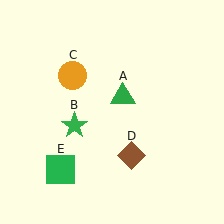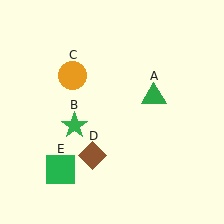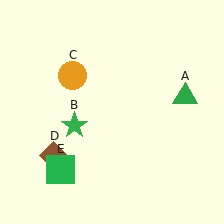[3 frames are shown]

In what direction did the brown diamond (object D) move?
The brown diamond (object D) moved left.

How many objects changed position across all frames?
2 objects changed position: green triangle (object A), brown diamond (object D).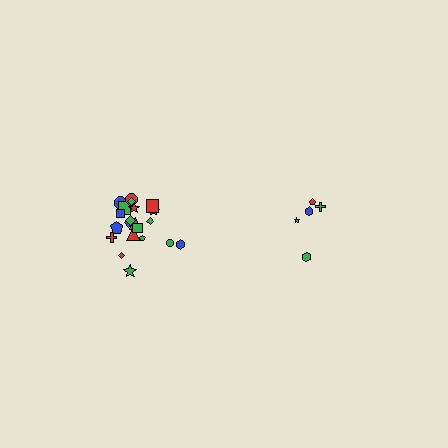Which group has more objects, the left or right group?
The left group.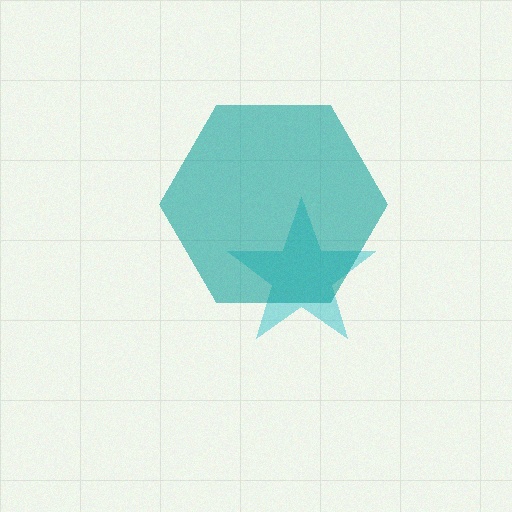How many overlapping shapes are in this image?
There are 2 overlapping shapes in the image.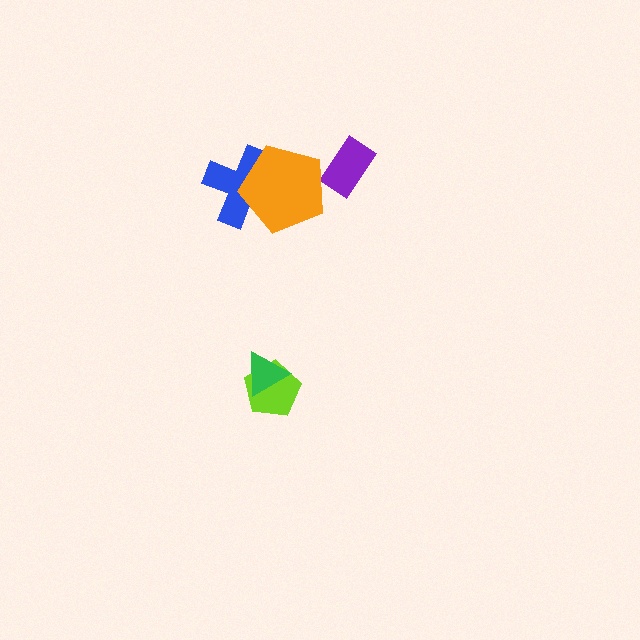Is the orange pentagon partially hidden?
No, no other shape covers it.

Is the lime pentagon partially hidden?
Yes, it is partially covered by another shape.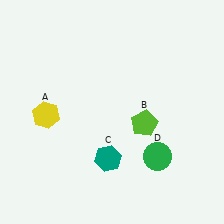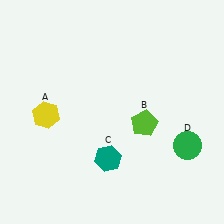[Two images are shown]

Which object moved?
The green circle (D) moved right.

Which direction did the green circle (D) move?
The green circle (D) moved right.